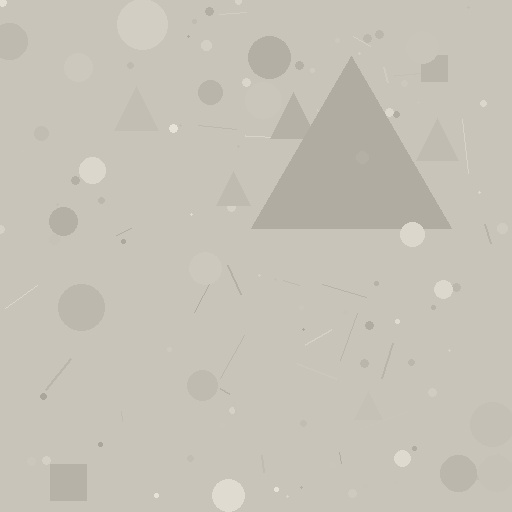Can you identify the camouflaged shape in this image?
The camouflaged shape is a triangle.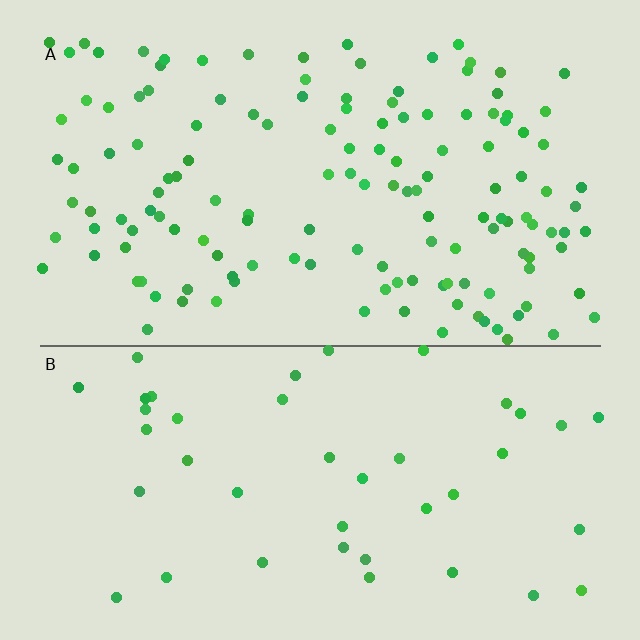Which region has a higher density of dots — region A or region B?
A (the top).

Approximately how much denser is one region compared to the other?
Approximately 3.3× — region A over region B.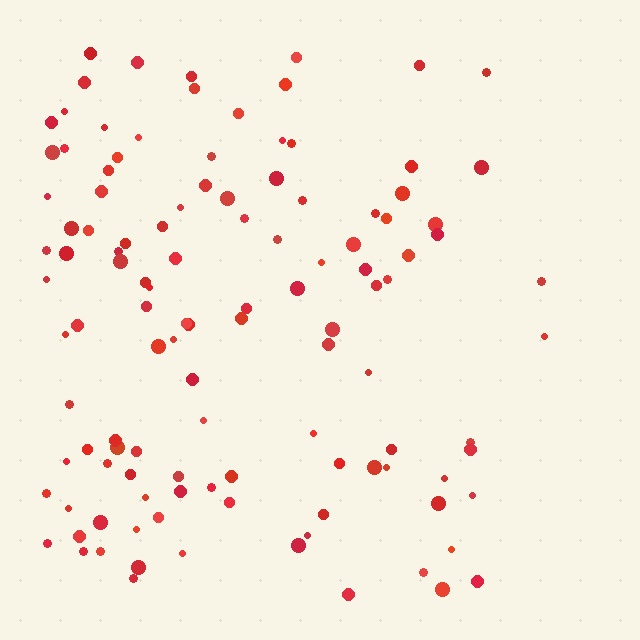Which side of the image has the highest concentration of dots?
The left.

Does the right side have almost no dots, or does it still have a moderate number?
Still a moderate number, just noticeably fewer than the left.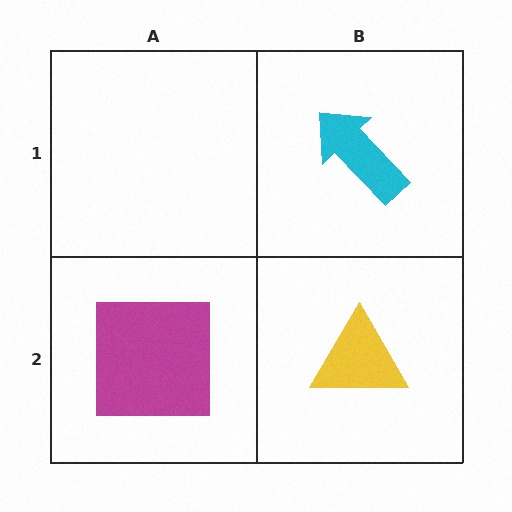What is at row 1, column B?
A cyan arrow.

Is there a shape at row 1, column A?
No, that cell is empty.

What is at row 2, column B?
A yellow triangle.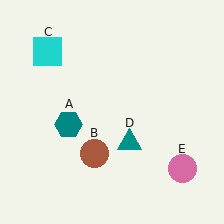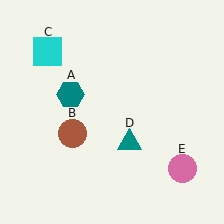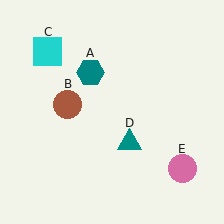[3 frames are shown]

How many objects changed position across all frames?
2 objects changed position: teal hexagon (object A), brown circle (object B).